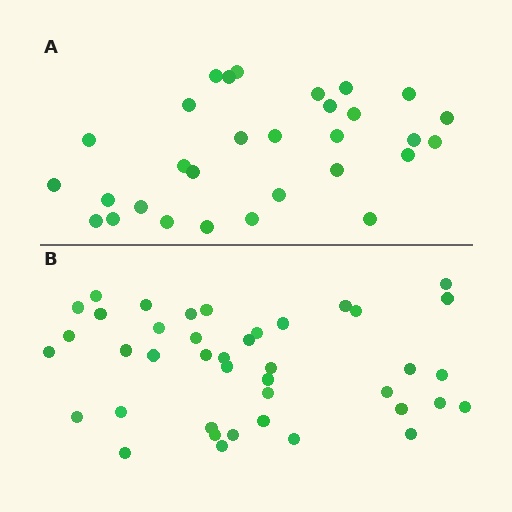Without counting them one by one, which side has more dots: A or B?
Region B (the bottom region) has more dots.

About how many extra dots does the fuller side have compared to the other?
Region B has roughly 12 or so more dots than region A.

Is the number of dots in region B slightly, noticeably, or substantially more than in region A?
Region B has noticeably more, but not dramatically so. The ratio is roughly 1.4 to 1.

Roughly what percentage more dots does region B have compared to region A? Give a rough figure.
About 35% more.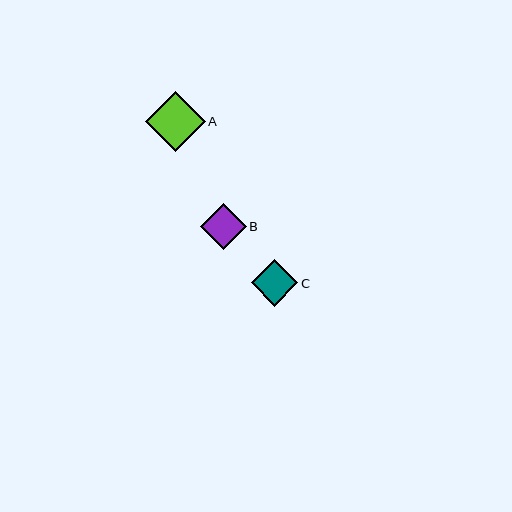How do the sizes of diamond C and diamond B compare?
Diamond C and diamond B are approximately the same size.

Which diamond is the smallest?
Diamond B is the smallest with a size of approximately 46 pixels.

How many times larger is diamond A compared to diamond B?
Diamond A is approximately 1.3 times the size of diamond B.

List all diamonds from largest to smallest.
From largest to smallest: A, C, B.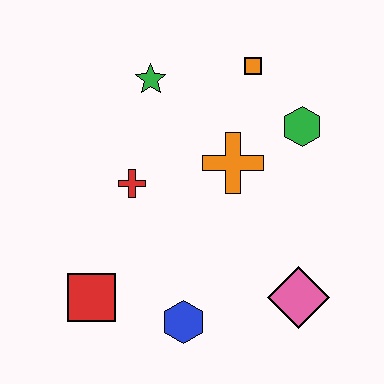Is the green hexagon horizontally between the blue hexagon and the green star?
No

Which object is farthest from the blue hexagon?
The orange square is farthest from the blue hexagon.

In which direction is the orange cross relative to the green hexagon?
The orange cross is to the left of the green hexagon.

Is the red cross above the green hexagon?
No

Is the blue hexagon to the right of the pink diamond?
No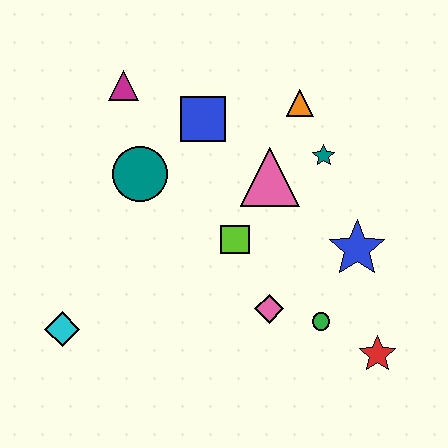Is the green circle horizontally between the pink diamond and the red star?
Yes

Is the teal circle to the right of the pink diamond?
No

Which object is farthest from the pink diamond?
The magenta triangle is farthest from the pink diamond.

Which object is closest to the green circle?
The pink diamond is closest to the green circle.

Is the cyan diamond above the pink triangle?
No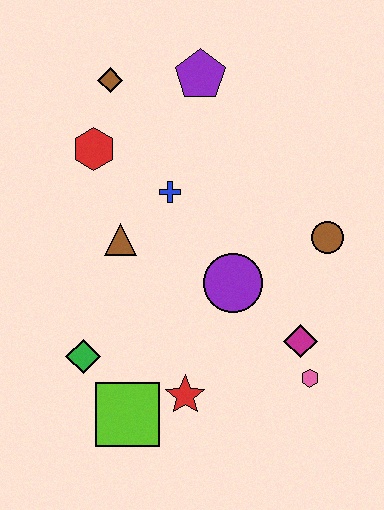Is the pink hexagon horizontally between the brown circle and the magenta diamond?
Yes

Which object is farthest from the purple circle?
The brown diamond is farthest from the purple circle.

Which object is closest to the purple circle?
The magenta diamond is closest to the purple circle.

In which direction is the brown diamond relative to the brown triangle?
The brown diamond is above the brown triangle.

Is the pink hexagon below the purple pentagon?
Yes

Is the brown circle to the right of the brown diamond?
Yes